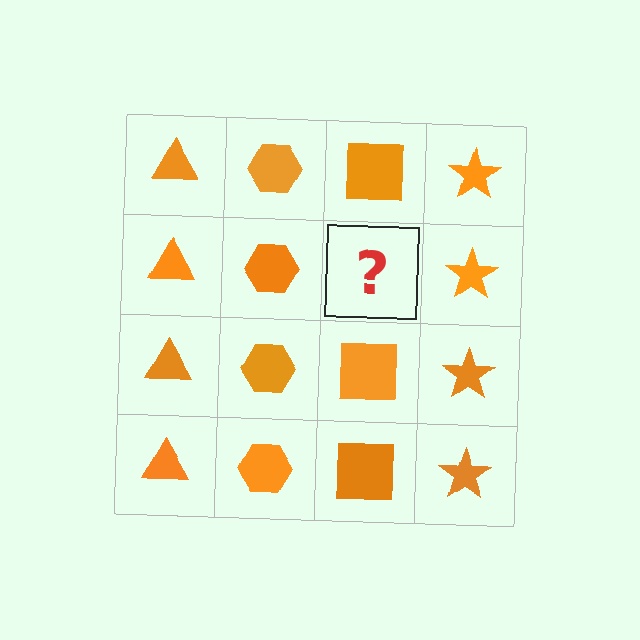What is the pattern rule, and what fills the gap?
The rule is that each column has a consistent shape. The gap should be filled with an orange square.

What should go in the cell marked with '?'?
The missing cell should contain an orange square.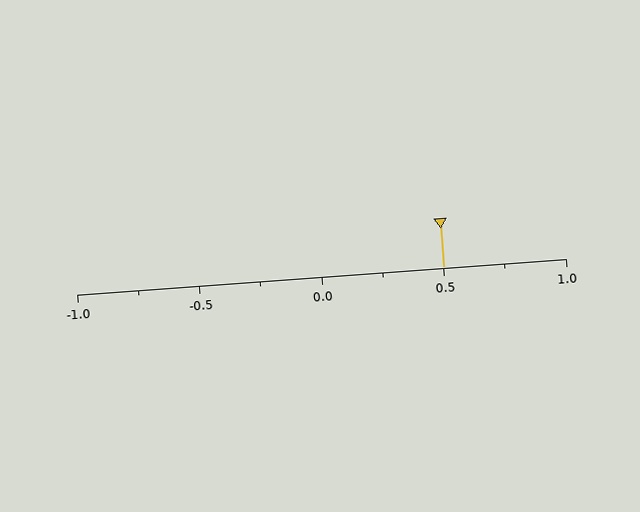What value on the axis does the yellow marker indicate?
The marker indicates approximately 0.5.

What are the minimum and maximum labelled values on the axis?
The axis runs from -1.0 to 1.0.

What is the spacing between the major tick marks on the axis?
The major ticks are spaced 0.5 apart.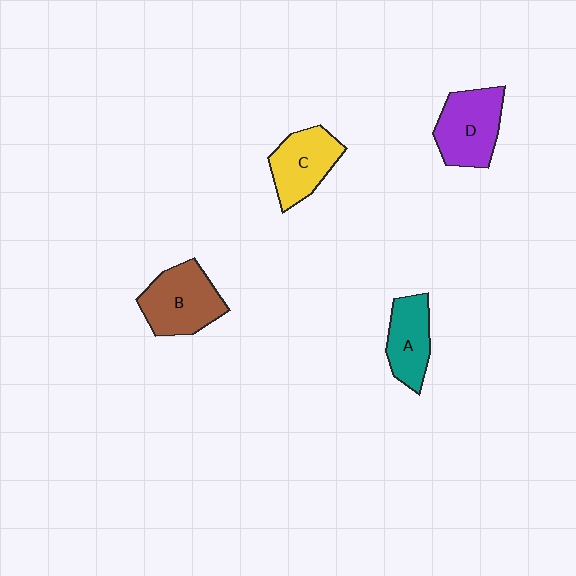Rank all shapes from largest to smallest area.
From largest to smallest: B (brown), D (purple), C (yellow), A (teal).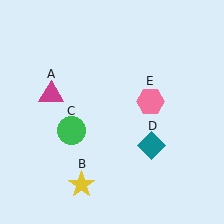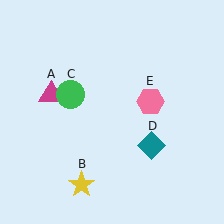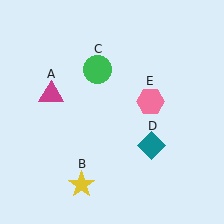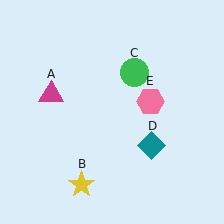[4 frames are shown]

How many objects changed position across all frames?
1 object changed position: green circle (object C).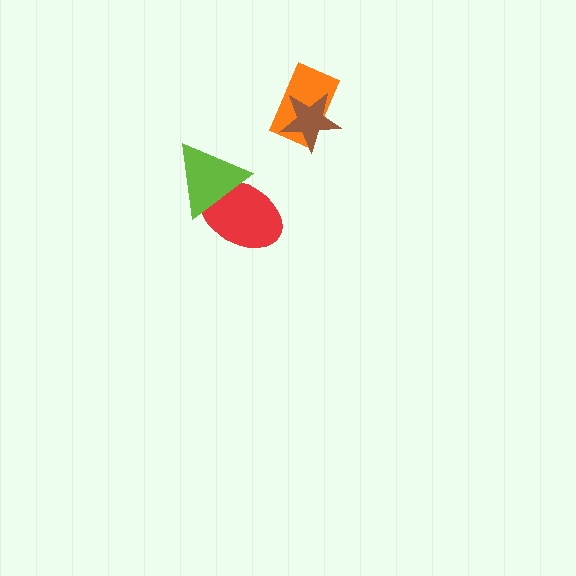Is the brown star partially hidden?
No, no other shape covers it.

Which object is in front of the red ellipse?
The lime triangle is in front of the red ellipse.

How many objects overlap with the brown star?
1 object overlaps with the brown star.